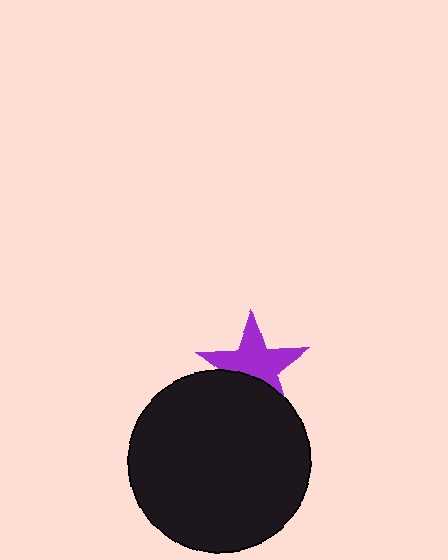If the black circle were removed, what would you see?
You would see the complete purple star.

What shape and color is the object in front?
The object in front is a black circle.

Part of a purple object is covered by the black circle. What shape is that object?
It is a star.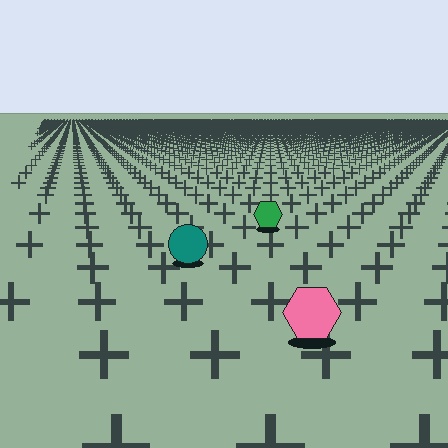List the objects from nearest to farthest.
From nearest to farthest: the pink hexagon, the teal circle, the green hexagon.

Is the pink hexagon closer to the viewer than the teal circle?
Yes. The pink hexagon is closer — you can tell from the texture gradient: the ground texture is coarser near it.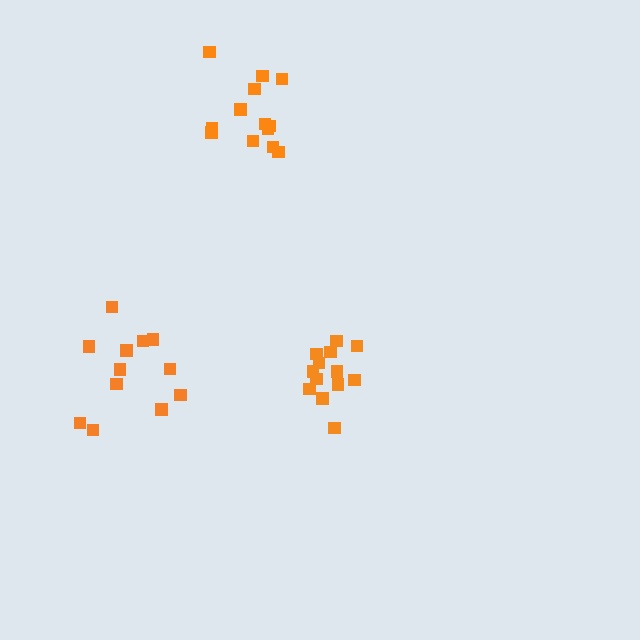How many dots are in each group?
Group 1: 13 dots, Group 2: 13 dots, Group 3: 12 dots (38 total).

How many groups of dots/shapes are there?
There are 3 groups.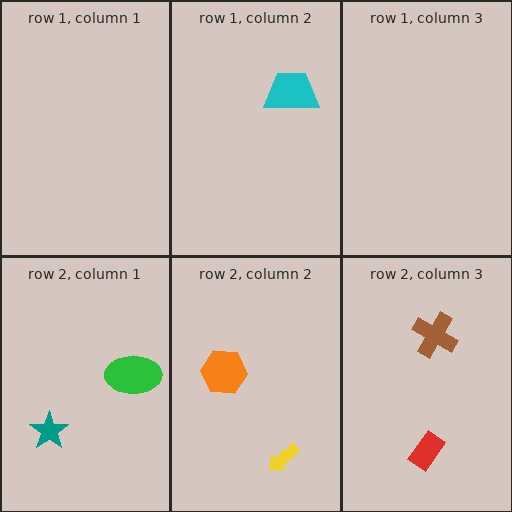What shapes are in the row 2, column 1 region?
The green ellipse, the teal star.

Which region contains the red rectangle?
The row 2, column 3 region.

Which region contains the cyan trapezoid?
The row 1, column 2 region.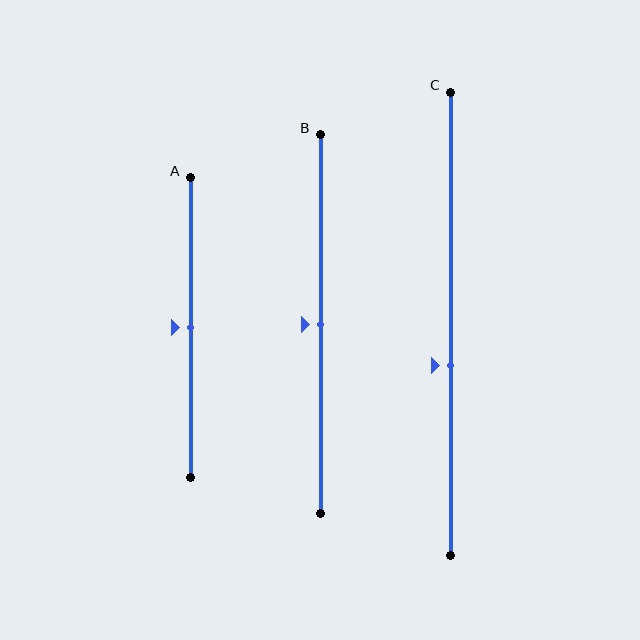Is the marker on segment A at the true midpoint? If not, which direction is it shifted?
Yes, the marker on segment A is at the true midpoint.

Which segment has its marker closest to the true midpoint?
Segment A has its marker closest to the true midpoint.